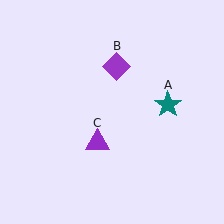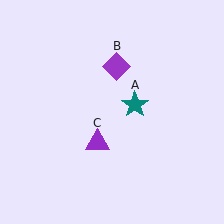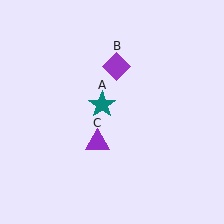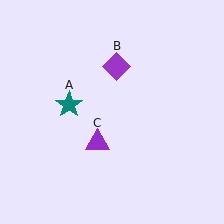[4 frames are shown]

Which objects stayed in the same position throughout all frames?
Purple diamond (object B) and purple triangle (object C) remained stationary.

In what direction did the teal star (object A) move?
The teal star (object A) moved left.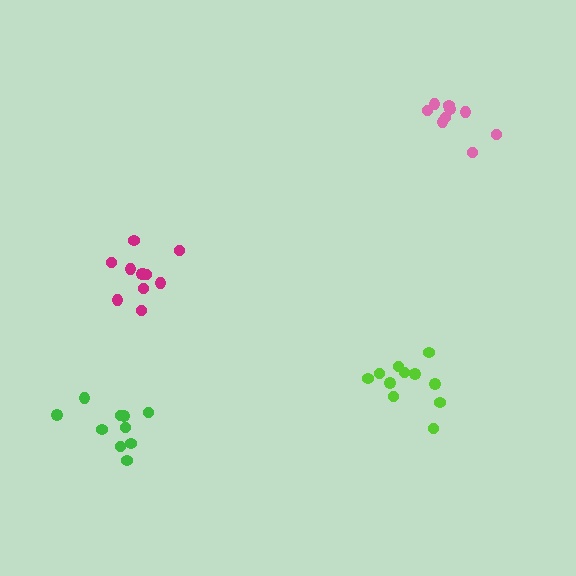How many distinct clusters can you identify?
There are 4 distinct clusters.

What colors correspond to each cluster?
The clusters are colored: lime, green, magenta, pink.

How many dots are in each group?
Group 1: 11 dots, Group 2: 10 dots, Group 3: 11 dots, Group 4: 9 dots (41 total).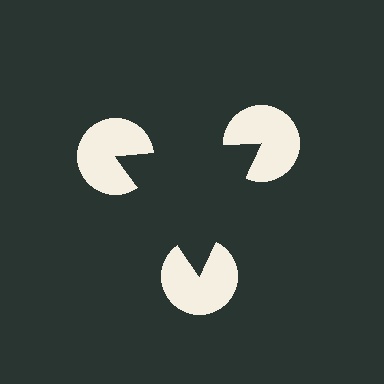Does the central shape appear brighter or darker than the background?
It typically appears slightly darker than the background, even though no actual brightness change is drawn.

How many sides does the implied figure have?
3 sides.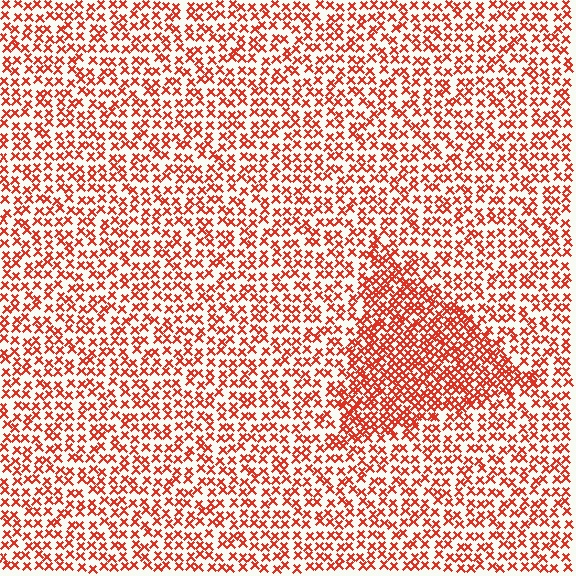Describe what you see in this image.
The image contains small red elements arranged at two different densities. A triangle-shaped region is visible where the elements are more densely packed than the surrounding area.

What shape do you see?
I see a triangle.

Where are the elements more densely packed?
The elements are more densely packed inside the triangle boundary.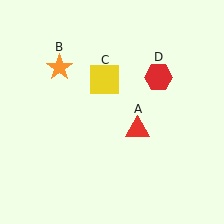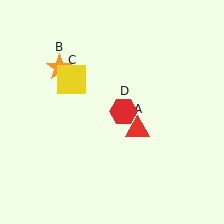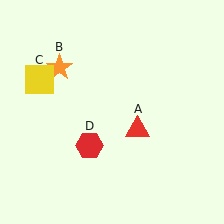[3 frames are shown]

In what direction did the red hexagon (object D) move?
The red hexagon (object D) moved down and to the left.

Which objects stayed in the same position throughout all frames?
Red triangle (object A) and orange star (object B) remained stationary.